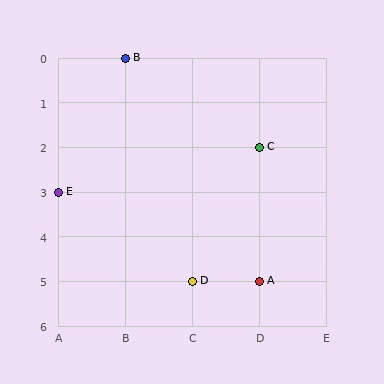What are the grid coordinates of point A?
Point A is at grid coordinates (D, 5).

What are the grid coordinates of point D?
Point D is at grid coordinates (C, 5).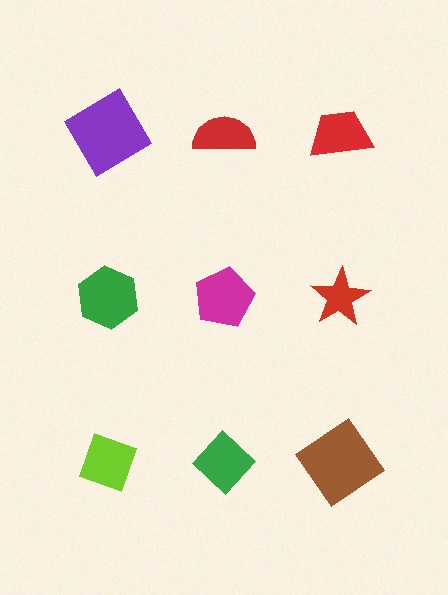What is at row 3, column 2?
A green diamond.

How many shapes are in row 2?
3 shapes.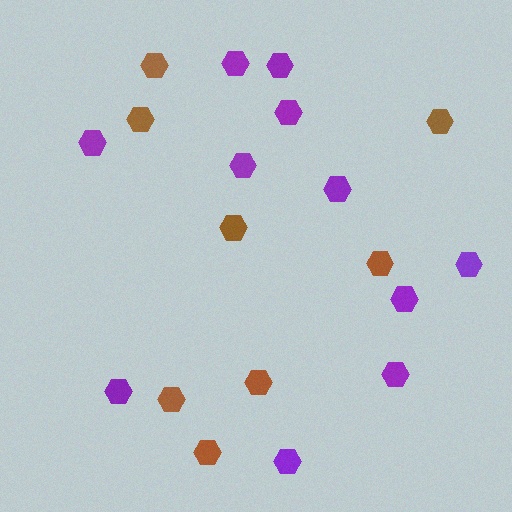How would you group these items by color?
There are 2 groups: one group of brown hexagons (8) and one group of purple hexagons (11).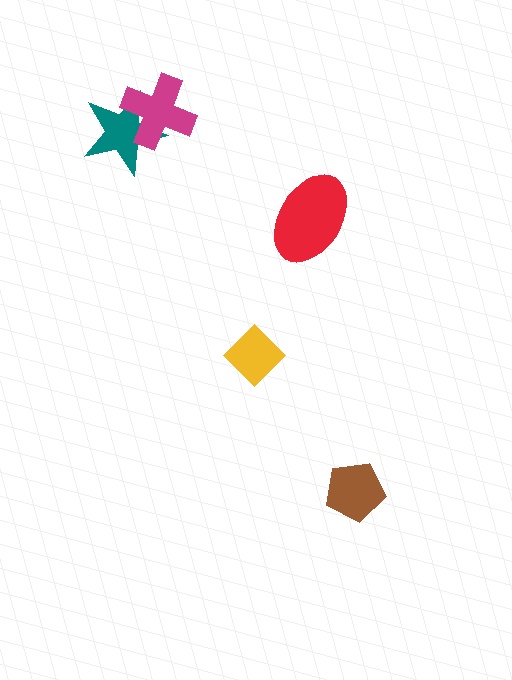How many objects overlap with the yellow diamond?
0 objects overlap with the yellow diamond.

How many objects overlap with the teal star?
1 object overlaps with the teal star.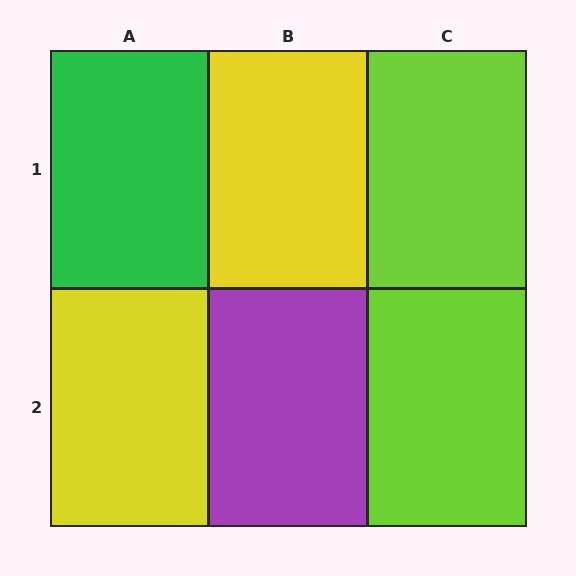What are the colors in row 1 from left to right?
Green, yellow, lime.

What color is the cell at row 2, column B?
Purple.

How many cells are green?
1 cell is green.